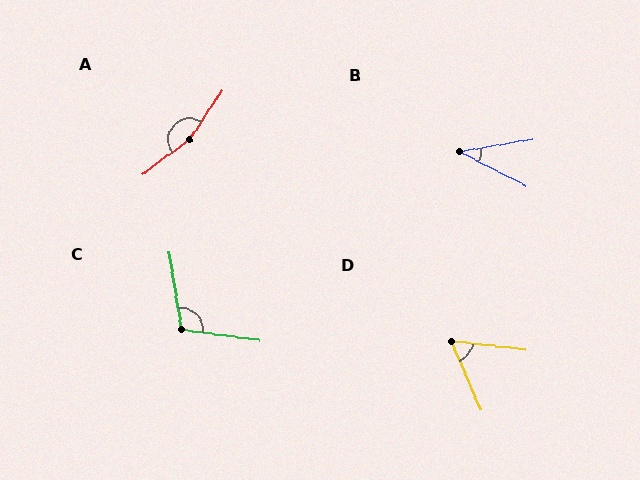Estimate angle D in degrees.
Approximately 60 degrees.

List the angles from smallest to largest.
B (37°), D (60°), C (107°), A (160°).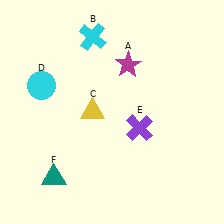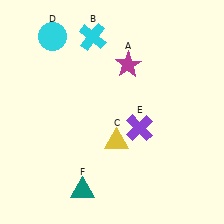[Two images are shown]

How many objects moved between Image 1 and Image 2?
3 objects moved between the two images.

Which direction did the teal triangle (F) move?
The teal triangle (F) moved right.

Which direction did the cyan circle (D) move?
The cyan circle (D) moved up.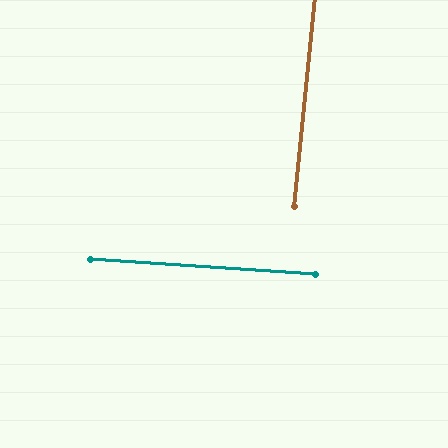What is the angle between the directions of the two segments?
Approximately 88 degrees.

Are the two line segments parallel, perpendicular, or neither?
Perpendicular — they meet at approximately 88°.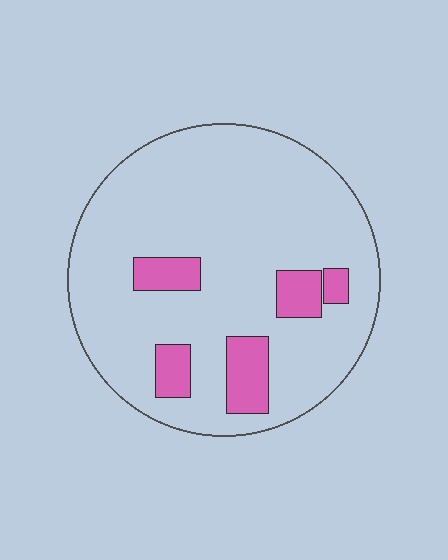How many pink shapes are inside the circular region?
5.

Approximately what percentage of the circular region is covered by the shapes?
Approximately 15%.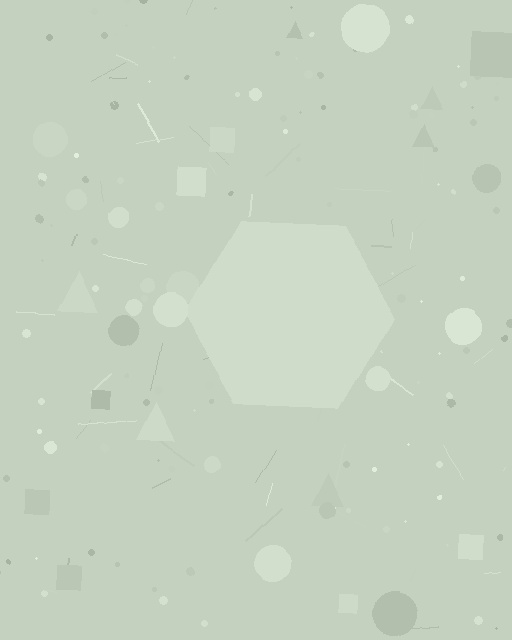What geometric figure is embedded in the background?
A hexagon is embedded in the background.